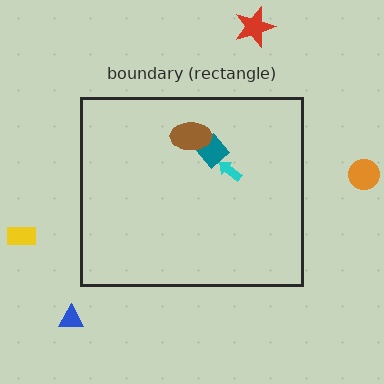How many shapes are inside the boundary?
3 inside, 4 outside.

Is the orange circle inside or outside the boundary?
Outside.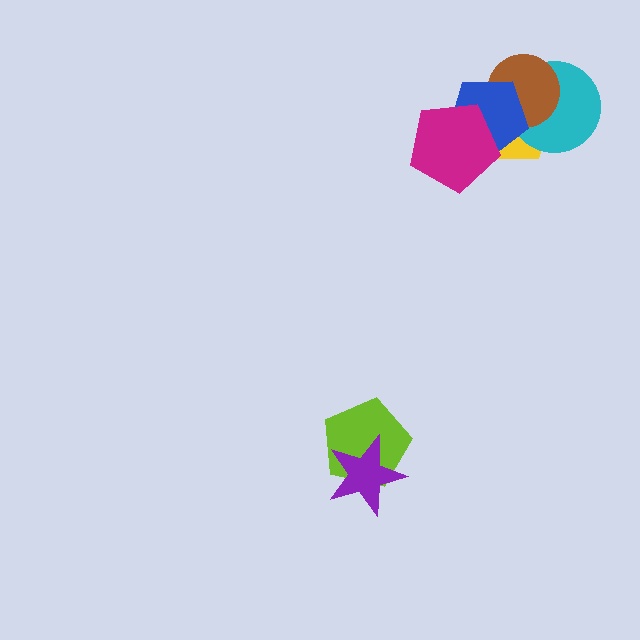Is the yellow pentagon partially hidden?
Yes, it is partially covered by another shape.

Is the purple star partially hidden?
No, no other shape covers it.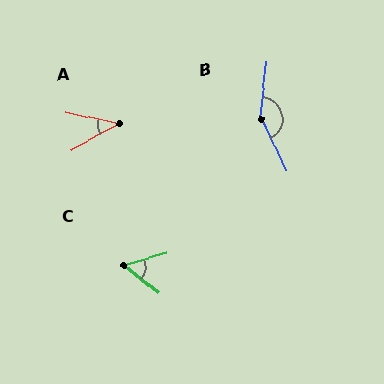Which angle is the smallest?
A, at approximately 41 degrees.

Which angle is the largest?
B, at approximately 149 degrees.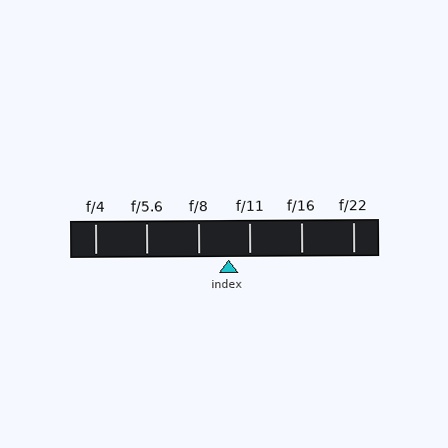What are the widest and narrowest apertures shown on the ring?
The widest aperture shown is f/4 and the narrowest is f/22.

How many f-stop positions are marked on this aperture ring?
There are 6 f-stop positions marked.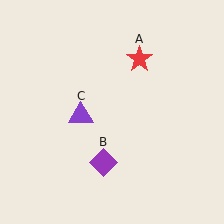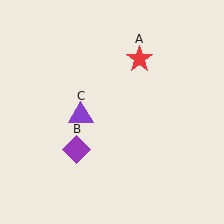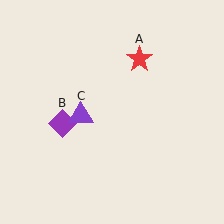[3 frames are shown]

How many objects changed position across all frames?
1 object changed position: purple diamond (object B).